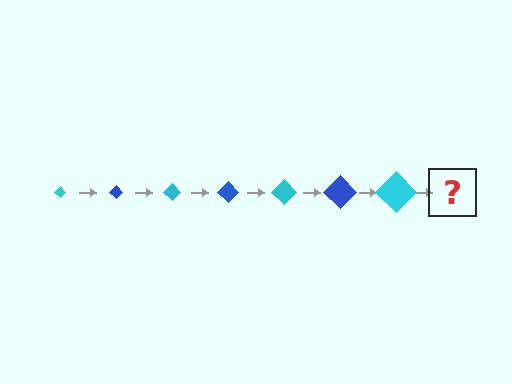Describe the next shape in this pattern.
It should be a blue diamond, larger than the previous one.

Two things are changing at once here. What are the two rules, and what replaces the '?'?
The two rules are that the diamond grows larger each step and the color cycles through cyan and blue. The '?' should be a blue diamond, larger than the previous one.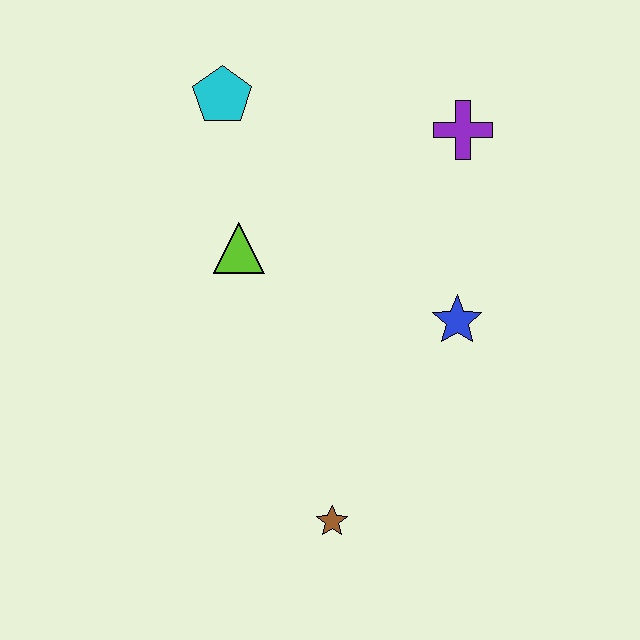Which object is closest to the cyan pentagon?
The lime triangle is closest to the cyan pentagon.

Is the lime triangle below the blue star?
No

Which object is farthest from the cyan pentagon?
The brown star is farthest from the cyan pentagon.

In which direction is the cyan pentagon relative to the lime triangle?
The cyan pentagon is above the lime triangle.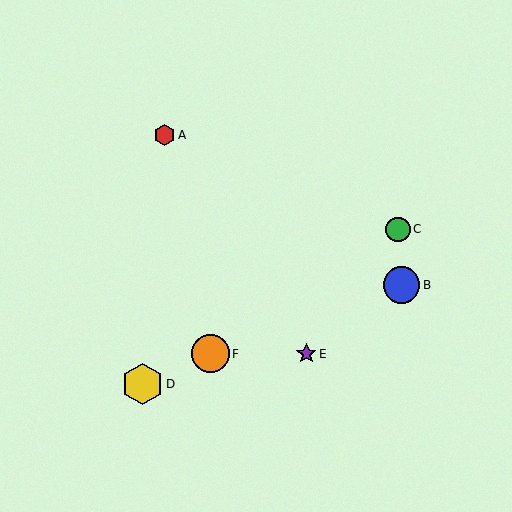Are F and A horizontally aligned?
No, F is at y≈354 and A is at y≈135.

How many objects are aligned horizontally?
2 objects (E, F) are aligned horizontally.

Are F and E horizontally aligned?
Yes, both are at y≈354.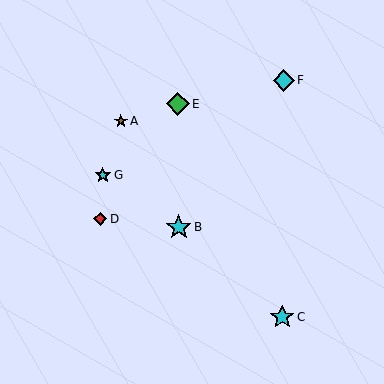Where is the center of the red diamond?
The center of the red diamond is at (100, 219).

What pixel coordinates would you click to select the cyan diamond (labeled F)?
Click at (284, 80) to select the cyan diamond F.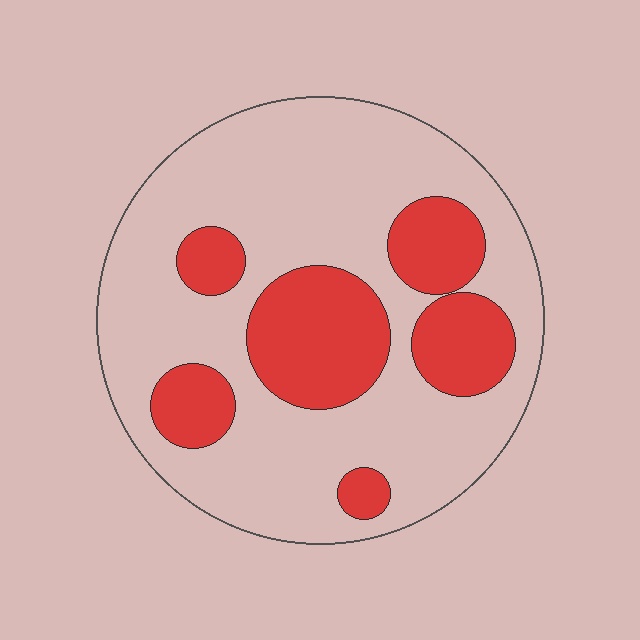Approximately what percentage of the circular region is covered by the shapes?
Approximately 30%.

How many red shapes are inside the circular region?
6.